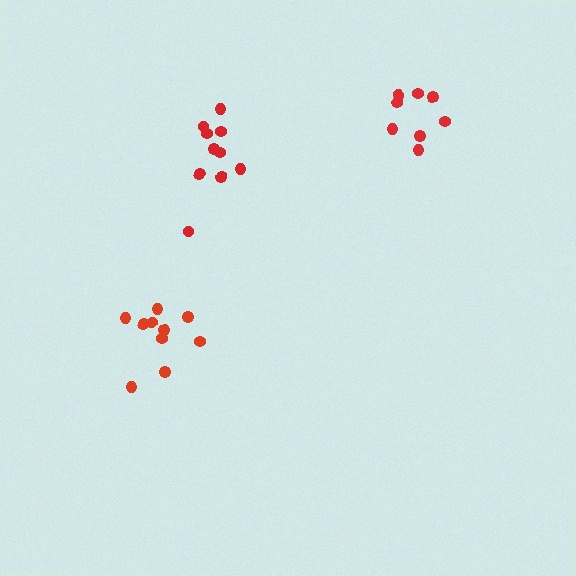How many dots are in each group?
Group 1: 10 dots, Group 2: 8 dots, Group 3: 10 dots (28 total).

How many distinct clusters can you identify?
There are 3 distinct clusters.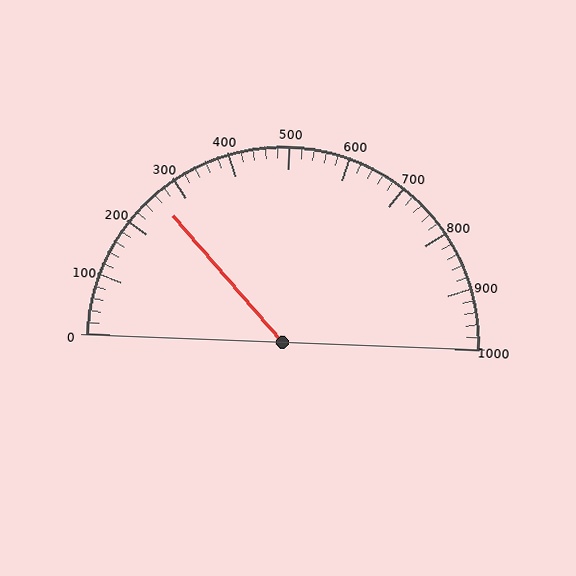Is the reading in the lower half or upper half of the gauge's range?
The reading is in the lower half of the range (0 to 1000).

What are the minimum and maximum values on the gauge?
The gauge ranges from 0 to 1000.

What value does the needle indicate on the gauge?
The needle indicates approximately 260.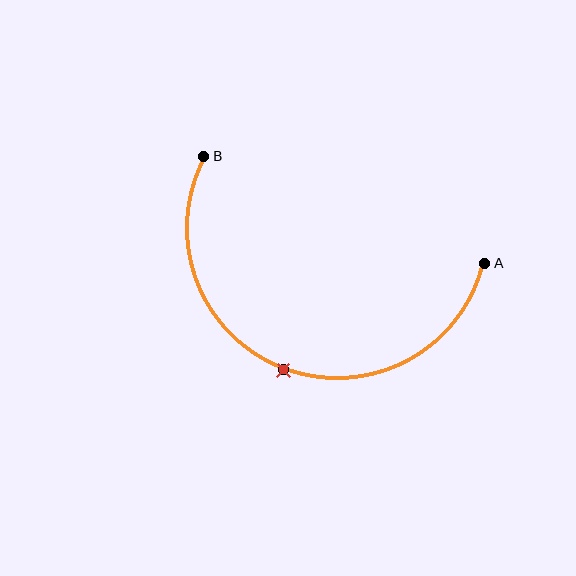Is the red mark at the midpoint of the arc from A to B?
Yes. The red mark lies on the arc at equal arc-length from both A and B — it is the arc midpoint.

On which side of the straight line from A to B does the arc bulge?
The arc bulges below the straight line connecting A and B.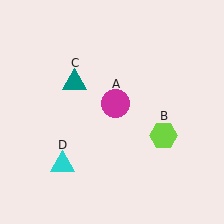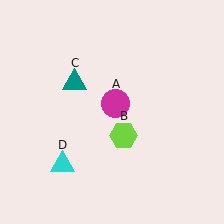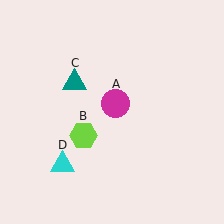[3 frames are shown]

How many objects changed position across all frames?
1 object changed position: lime hexagon (object B).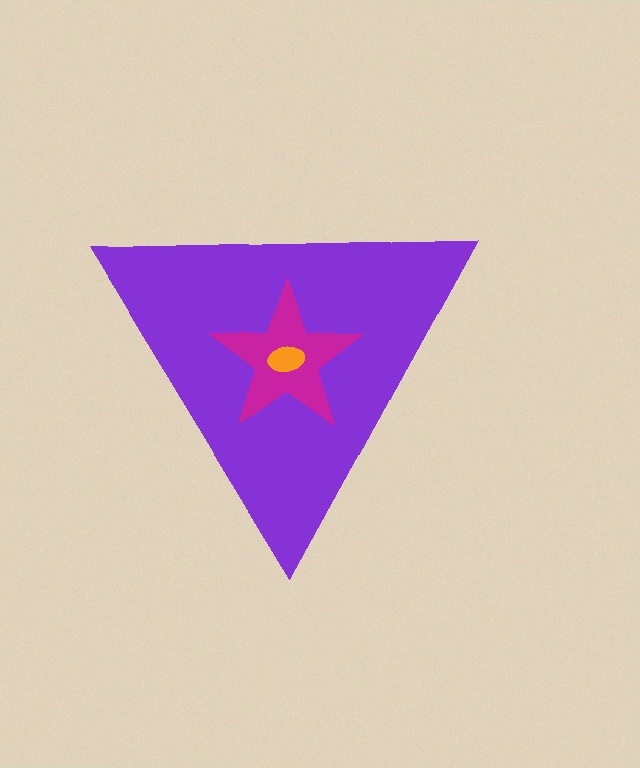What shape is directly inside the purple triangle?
The magenta star.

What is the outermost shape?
The purple triangle.